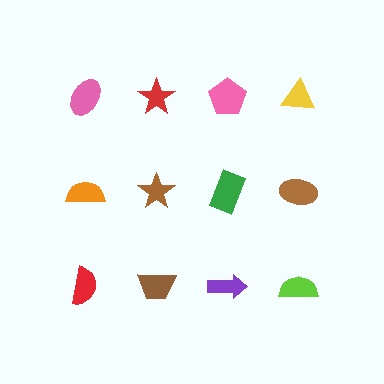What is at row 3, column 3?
A purple arrow.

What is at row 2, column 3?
A green rectangle.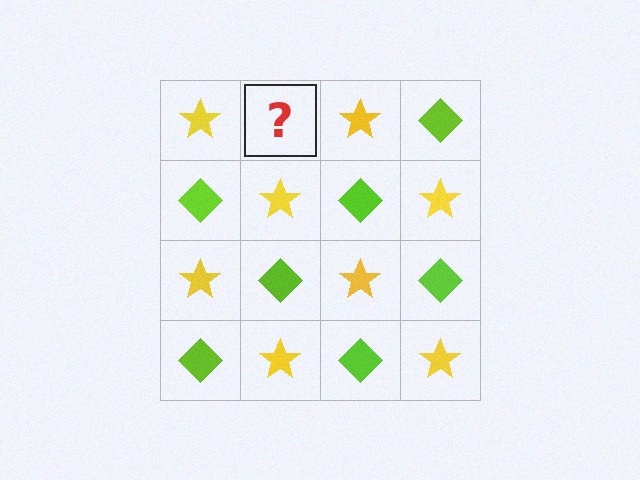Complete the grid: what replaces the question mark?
The question mark should be replaced with a lime diamond.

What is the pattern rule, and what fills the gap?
The rule is that it alternates yellow star and lime diamond in a checkerboard pattern. The gap should be filled with a lime diamond.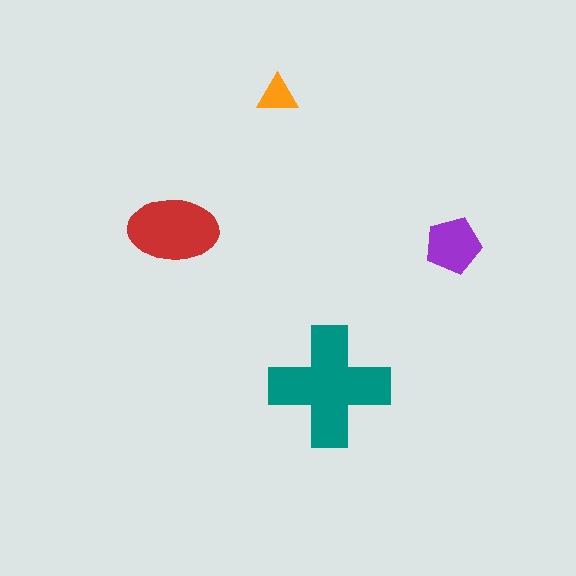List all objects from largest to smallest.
The teal cross, the red ellipse, the purple pentagon, the orange triangle.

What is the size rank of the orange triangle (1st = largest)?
4th.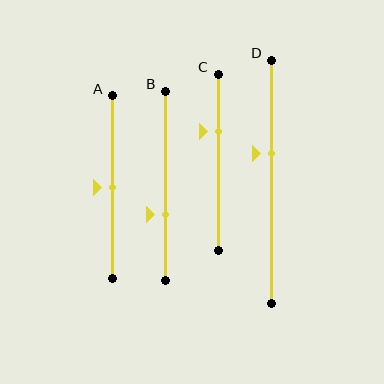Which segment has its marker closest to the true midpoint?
Segment A has its marker closest to the true midpoint.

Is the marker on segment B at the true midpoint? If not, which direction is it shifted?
No, the marker on segment B is shifted downward by about 15% of the segment length.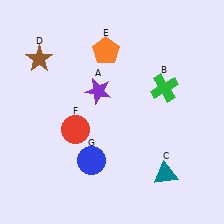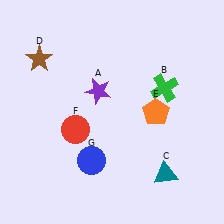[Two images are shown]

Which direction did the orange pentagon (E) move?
The orange pentagon (E) moved down.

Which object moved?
The orange pentagon (E) moved down.